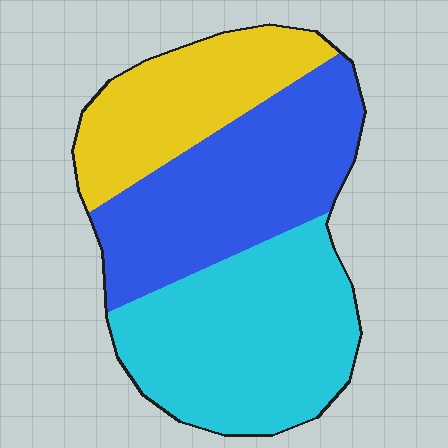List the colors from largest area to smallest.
From largest to smallest: cyan, blue, yellow.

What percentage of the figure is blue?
Blue covers around 35% of the figure.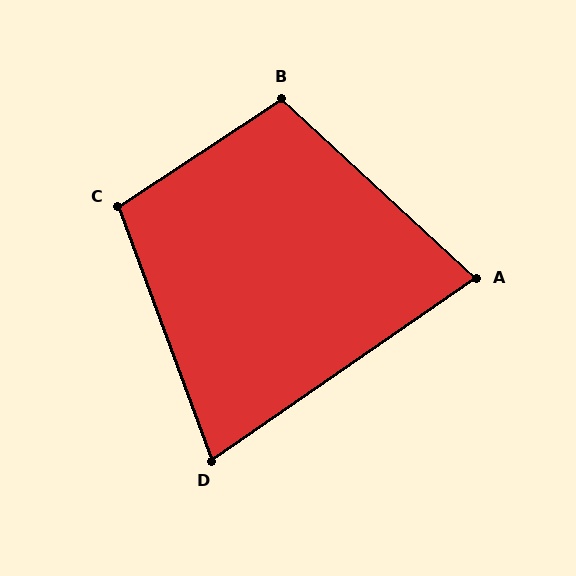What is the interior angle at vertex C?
Approximately 103 degrees (obtuse).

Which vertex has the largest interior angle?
B, at approximately 104 degrees.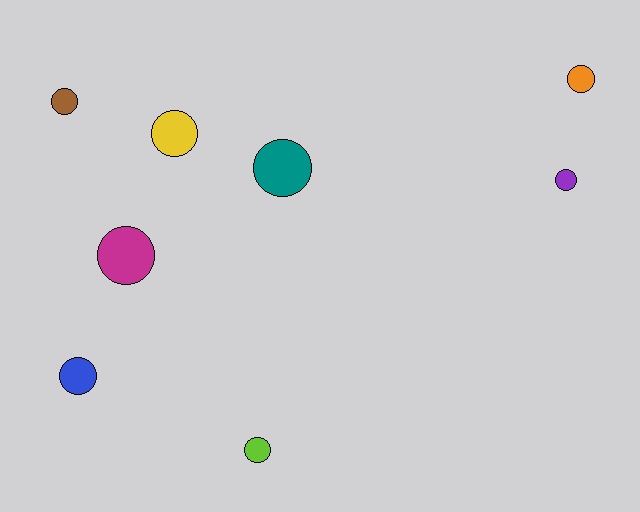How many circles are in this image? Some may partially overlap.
There are 8 circles.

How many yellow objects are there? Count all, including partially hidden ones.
There is 1 yellow object.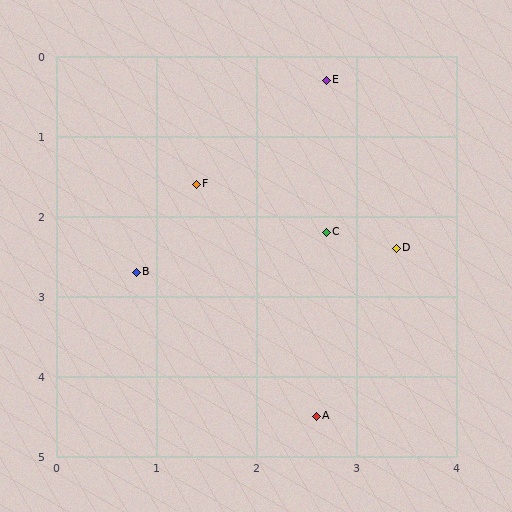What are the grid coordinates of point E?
Point E is at approximately (2.7, 0.3).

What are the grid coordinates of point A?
Point A is at approximately (2.6, 4.5).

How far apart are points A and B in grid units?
Points A and B are about 2.5 grid units apart.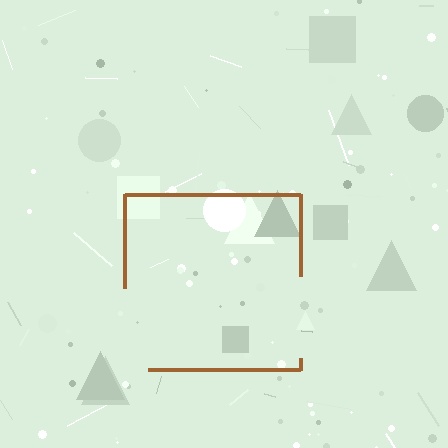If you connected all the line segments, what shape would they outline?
They would outline a square.